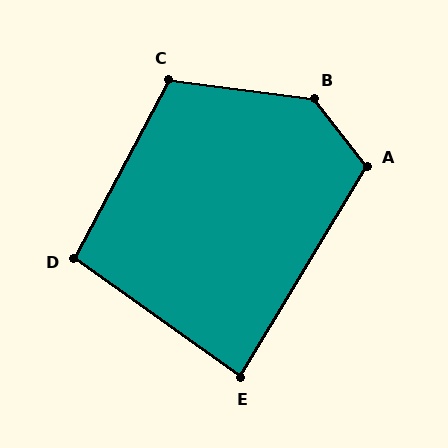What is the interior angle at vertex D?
Approximately 97 degrees (obtuse).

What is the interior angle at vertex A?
Approximately 111 degrees (obtuse).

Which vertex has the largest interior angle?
B, at approximately 135 degrees.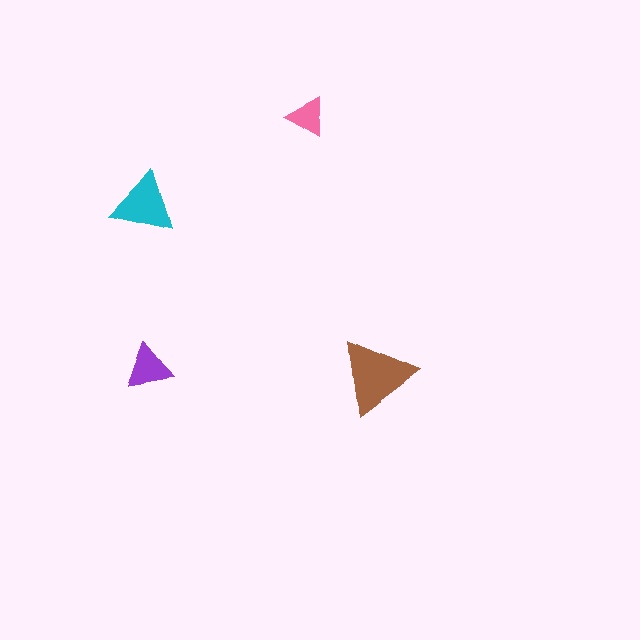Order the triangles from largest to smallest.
the brown one, the cyan one, the purple one, the pink one.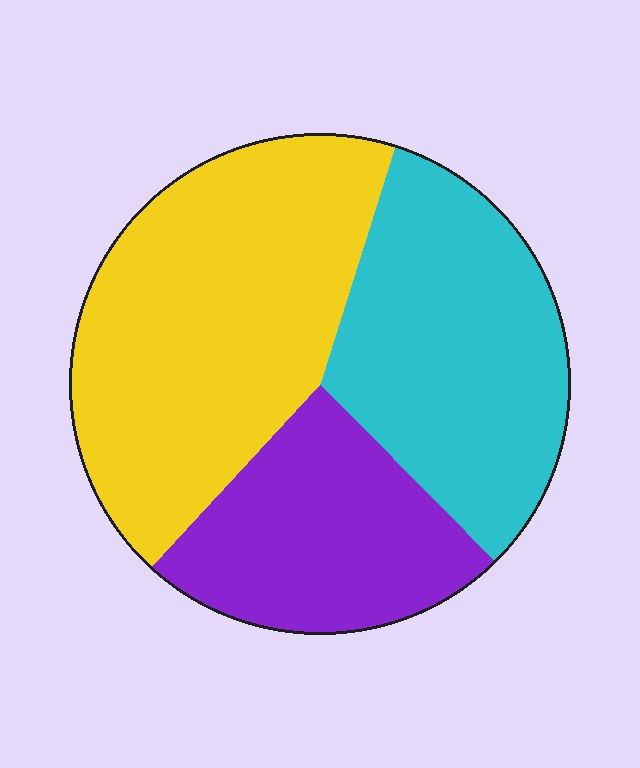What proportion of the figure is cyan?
Cyan takes up about one third (1/3) of the figure.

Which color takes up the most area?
Yellow, at roughly 45%.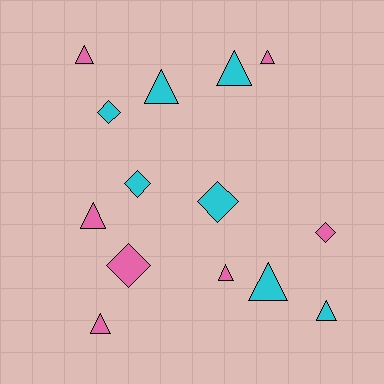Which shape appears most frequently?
Triangle, with 9 objects.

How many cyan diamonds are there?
There are 3 cyan diamonds.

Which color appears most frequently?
Cyan, with 7 objects.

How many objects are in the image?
There are 14 objects.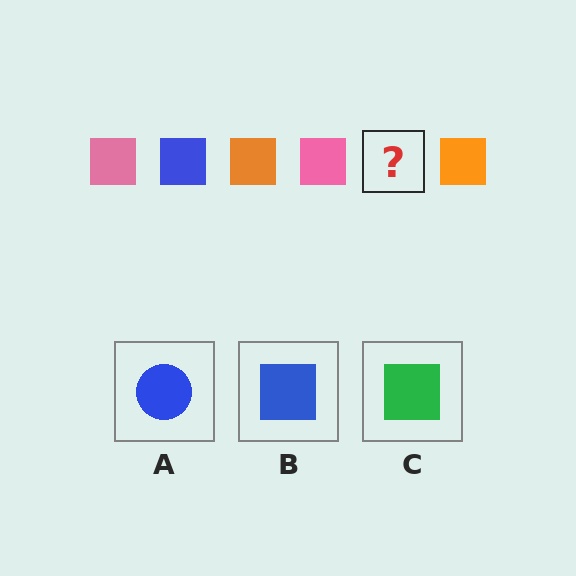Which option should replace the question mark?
Option B.